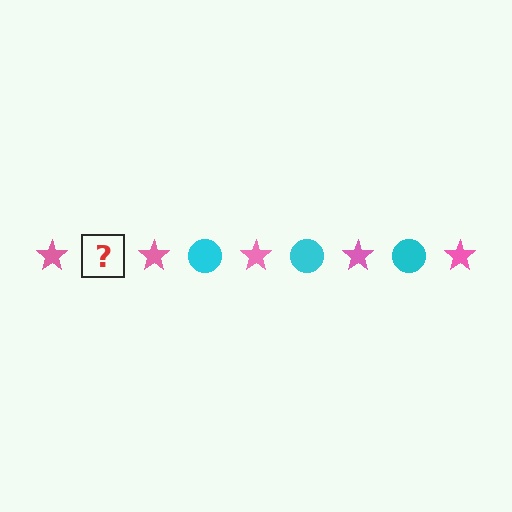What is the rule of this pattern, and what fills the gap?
The rule is that the pattern alternates between pink star and cyan circle. The gap should be filled with a cyan circle.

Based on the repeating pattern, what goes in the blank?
The blank should be a cyan circle.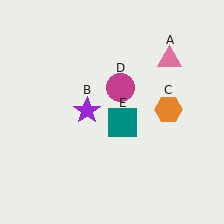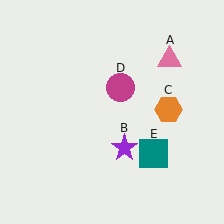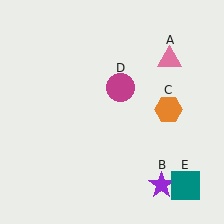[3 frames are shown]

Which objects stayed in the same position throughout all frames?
Pink triangle (object A) and orange hexagon (object C) and magenta circle (object D) remained stationary.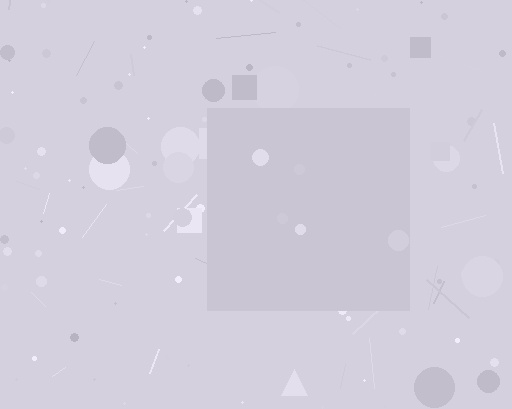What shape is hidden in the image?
A square is hidden in the image.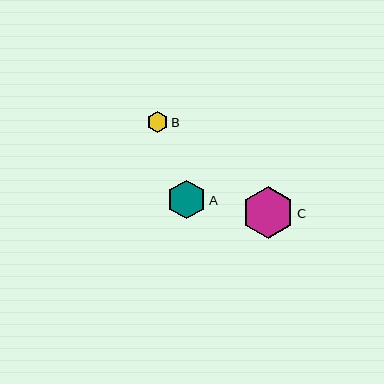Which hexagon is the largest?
Hexagon C is the largest with a size of approximately 52 pixels.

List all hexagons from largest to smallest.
From largest to smallest: C, A, B.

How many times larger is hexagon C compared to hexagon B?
Hexagon C is approximately 2.5 times the size of hexagon B.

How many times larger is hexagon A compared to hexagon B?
Hexagon A is approximately 1.9 times the size of hexagon B.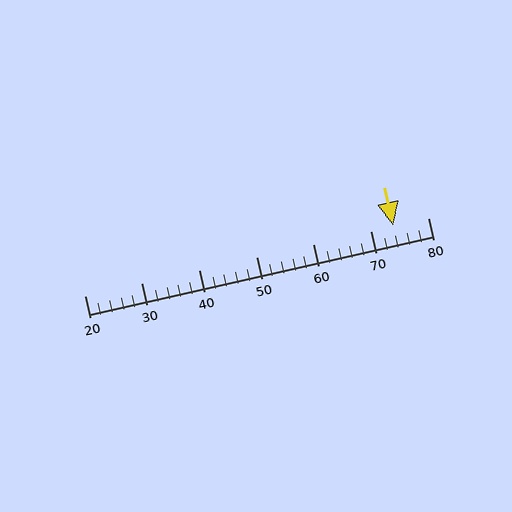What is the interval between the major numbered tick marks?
The major tick marks are spaced 10 units apart.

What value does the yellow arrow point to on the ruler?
The yellow arrow points to approximately 74.